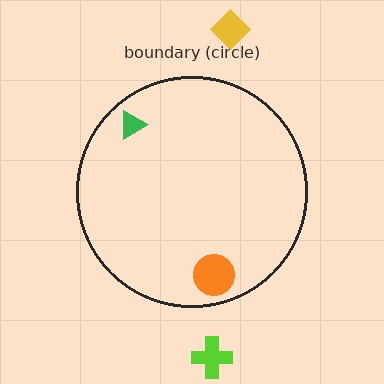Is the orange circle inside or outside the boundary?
Inside.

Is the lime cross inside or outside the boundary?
Outside.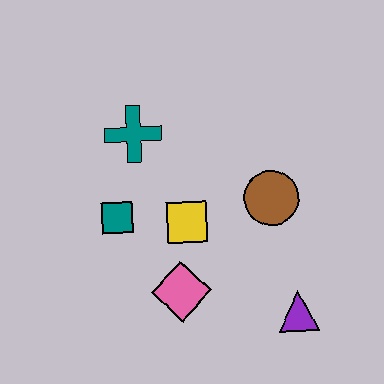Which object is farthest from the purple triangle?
The teal cross is farthest from the purple triangle.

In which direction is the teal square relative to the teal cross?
The teal square is below the teal cross.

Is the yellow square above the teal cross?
No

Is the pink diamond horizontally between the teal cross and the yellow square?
Yes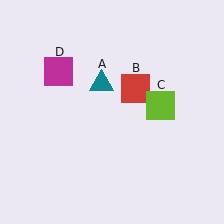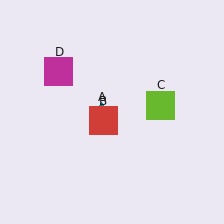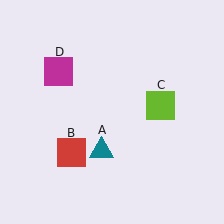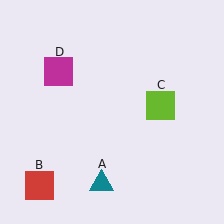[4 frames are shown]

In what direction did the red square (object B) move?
The red square (object B) moved down and to the left.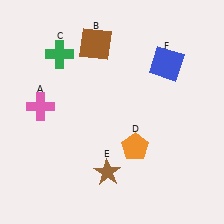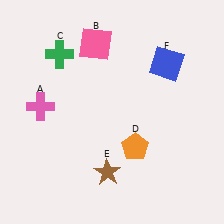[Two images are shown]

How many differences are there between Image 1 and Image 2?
There is 1 difference between the two images.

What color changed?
The square (B) changed from brown in Image 1 to pink in Image 2.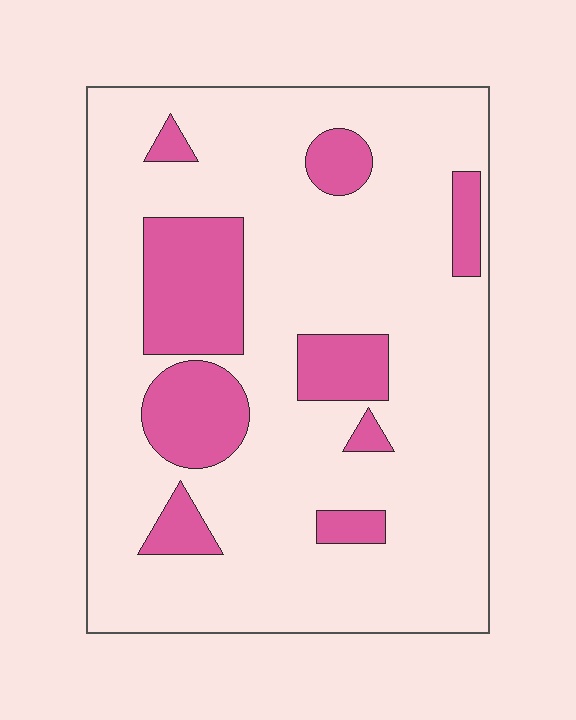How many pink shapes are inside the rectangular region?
9.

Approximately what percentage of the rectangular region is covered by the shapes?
Approximately 20%.